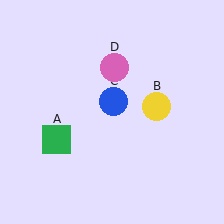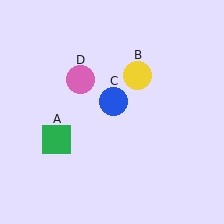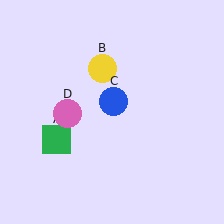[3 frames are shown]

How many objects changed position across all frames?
2 objects changed position: yellow circle (object B), pink circle (object D).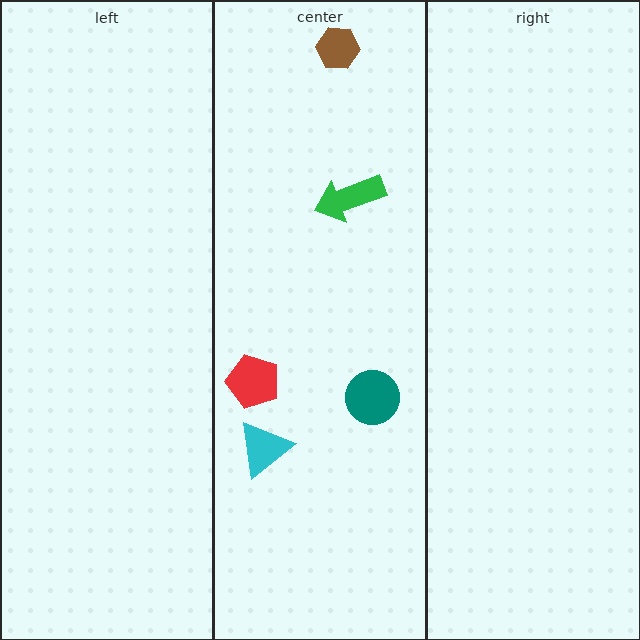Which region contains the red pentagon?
The center region.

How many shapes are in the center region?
5.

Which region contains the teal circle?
The center region.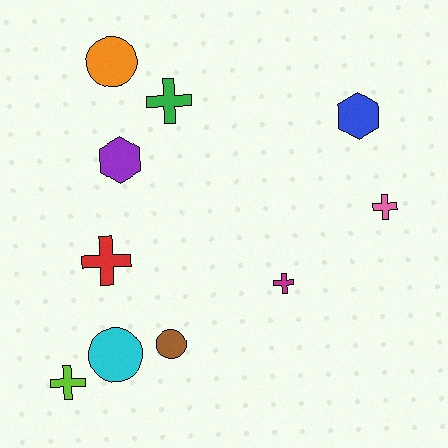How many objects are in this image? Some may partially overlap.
There are 10 objects.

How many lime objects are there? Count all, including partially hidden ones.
There is 1 lime object.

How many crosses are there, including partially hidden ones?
There are 5 crosses.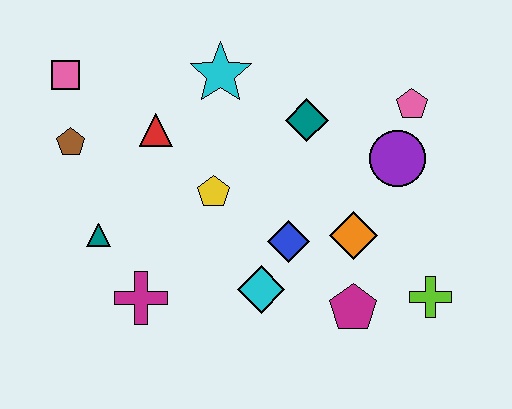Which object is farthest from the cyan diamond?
The pink square is farthest from the cyan diamond.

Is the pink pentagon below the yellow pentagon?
No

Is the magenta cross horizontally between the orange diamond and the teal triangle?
Yes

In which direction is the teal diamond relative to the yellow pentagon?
The teal diamond is to the right of the yellow pentagon.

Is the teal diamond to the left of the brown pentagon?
No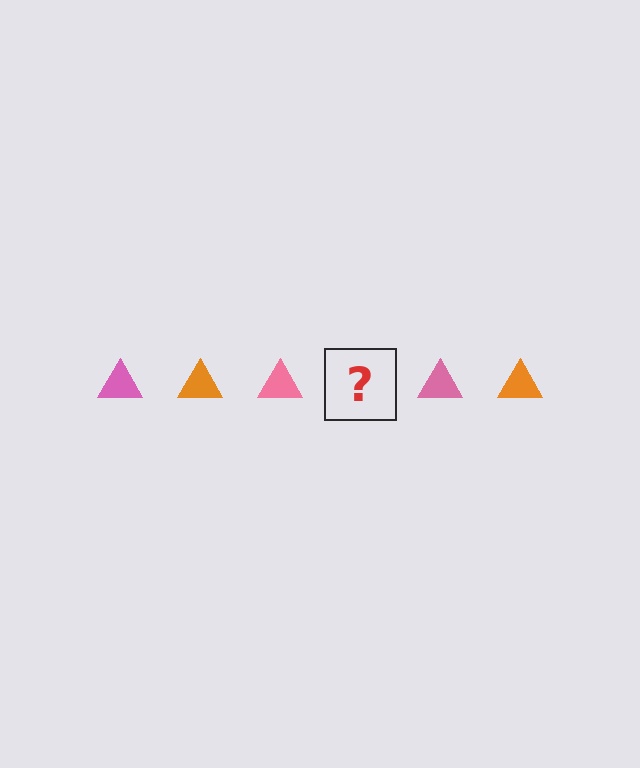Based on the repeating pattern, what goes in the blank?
The blank should be an orange triangle.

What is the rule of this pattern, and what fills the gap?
The rule is that the pattern cycles through pink, orange triangles. The gap should be filled with an orange triangle.